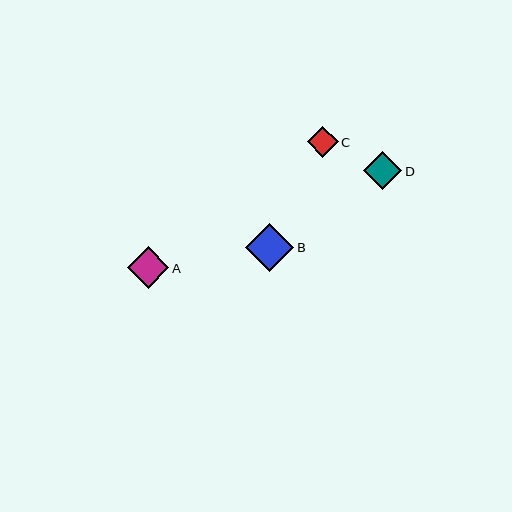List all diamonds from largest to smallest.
From largest to smallest: B, A, D, C.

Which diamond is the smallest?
Diamond C is the smallest with a size of approximately 31 pixels.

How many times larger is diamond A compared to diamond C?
Diamond A is approximately 1.3 times the size of diamond C.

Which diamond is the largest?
Diamond B is the largest with a size of approximately 48 pixels.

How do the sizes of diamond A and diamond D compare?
Diamond A and diamond D are approximately the same size.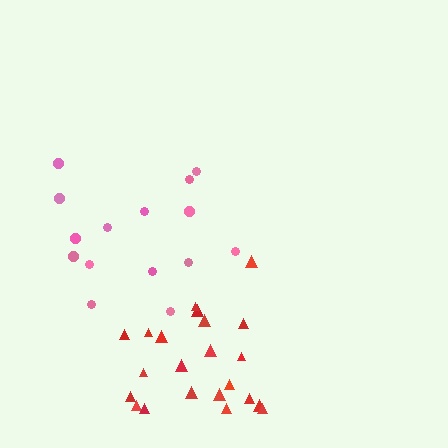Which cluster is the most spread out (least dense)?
Pink.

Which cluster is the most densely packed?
Red.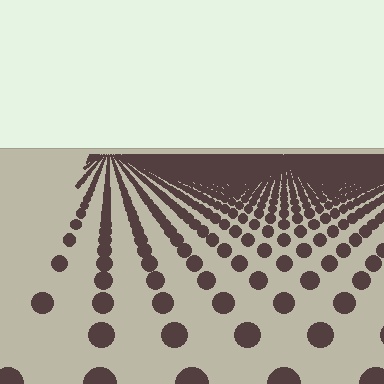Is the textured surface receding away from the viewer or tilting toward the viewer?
The surface is receding away from the viewer. Texture elements get smaller and denser toward the top.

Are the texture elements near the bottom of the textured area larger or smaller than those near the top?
Larger. Near the bottom, elements are closer to the viewer and appear at a bigger on-screen size.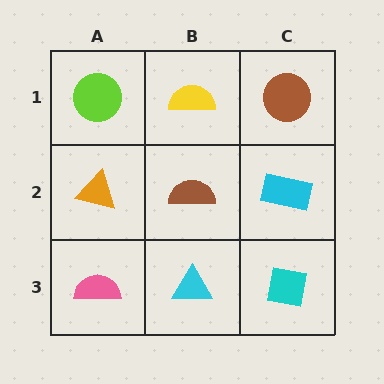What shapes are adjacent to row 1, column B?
A brown semicircle (row 2, column B), a lime circle (row 1, column A), a brown circle (row 1, column C).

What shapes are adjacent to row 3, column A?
An orange triangle (row 2, column A), a cyan triangle (row 3, column B).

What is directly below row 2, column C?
A cyan square.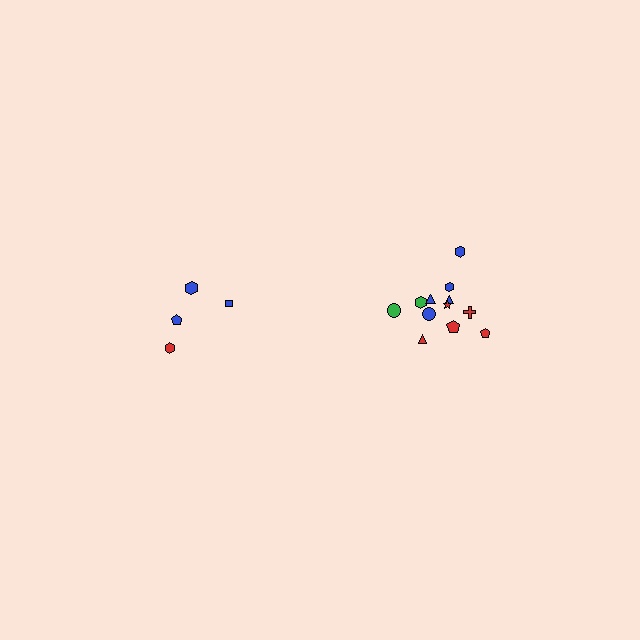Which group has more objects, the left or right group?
The right group.